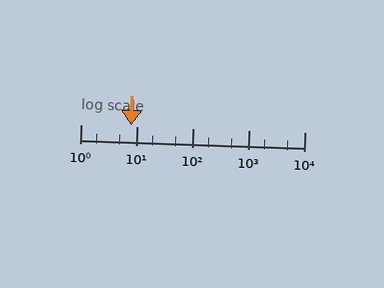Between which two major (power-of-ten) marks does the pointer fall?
The pointer is between 1 and 10.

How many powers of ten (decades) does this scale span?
The scale spans 4 decades, from 1 to 10000.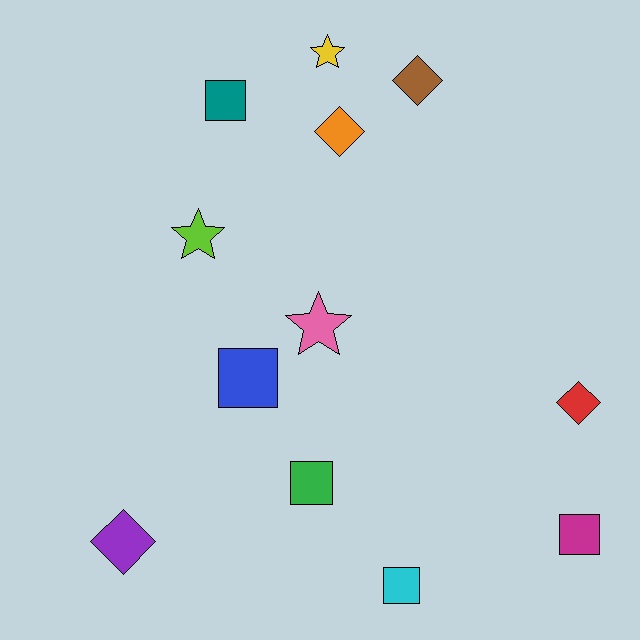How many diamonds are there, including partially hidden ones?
There are 4 diamonds.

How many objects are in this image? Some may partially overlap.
There are 12 objects.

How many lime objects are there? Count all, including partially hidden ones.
There is 1 lime object.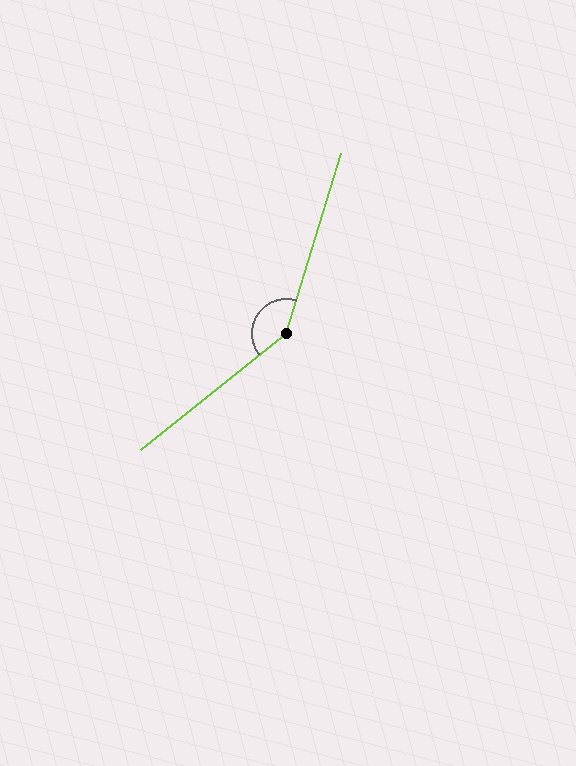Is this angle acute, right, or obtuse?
It is obtuse.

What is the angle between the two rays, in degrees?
Approximately 146 degrees.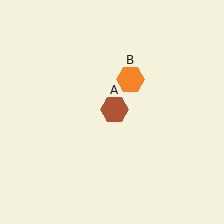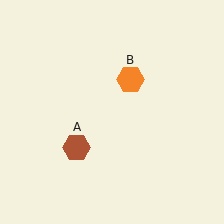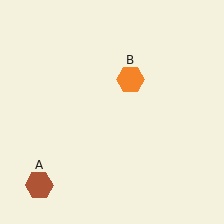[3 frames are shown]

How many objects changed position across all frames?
1 object changed position: brown hexagon (object A).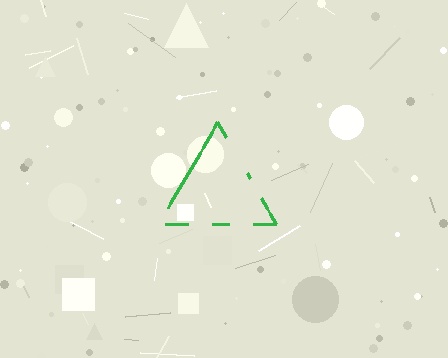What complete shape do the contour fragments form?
The contour fragments form a triangle.